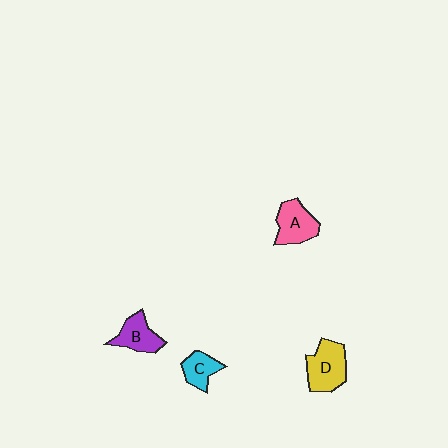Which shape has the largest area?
Shape D (yellow).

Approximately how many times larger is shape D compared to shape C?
Approximately 1.7 times.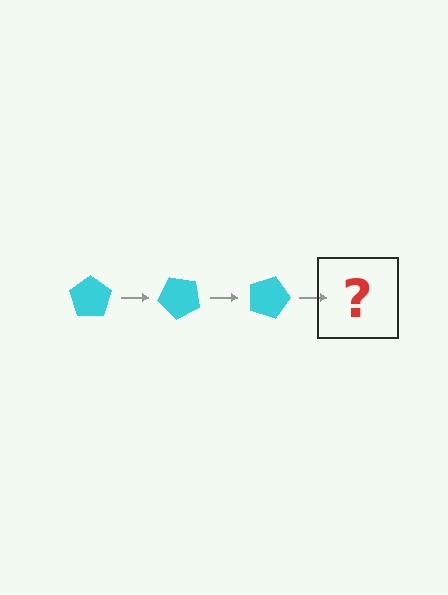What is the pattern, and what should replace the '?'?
The pattern is that the pentagon rotates 45 degrees each step. The '?' should be a cyan pentagon rotated 135 degrees.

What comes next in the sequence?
The next element should be a cyan pentagon rotated 135 degrees.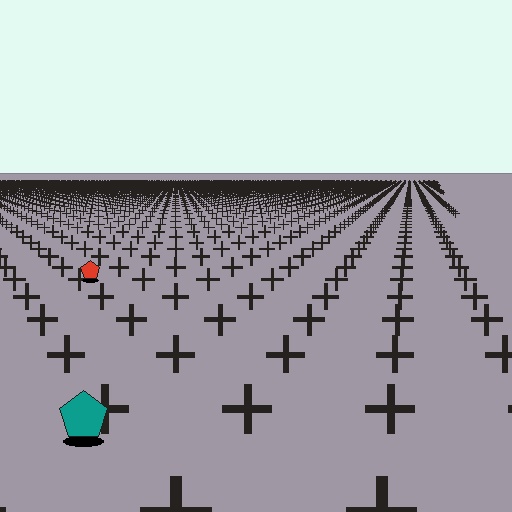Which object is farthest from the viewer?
The red pentagon is farthest from the viewer. It appears smaller and the ground texture around it is denser.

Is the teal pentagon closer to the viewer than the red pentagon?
Yes. The teal pentagon is closer — you can tell from the texture gradient: the ground texture is coarser near it.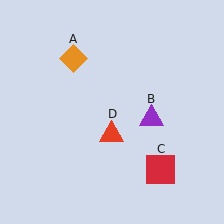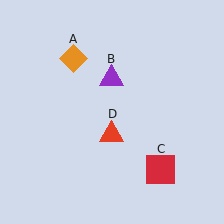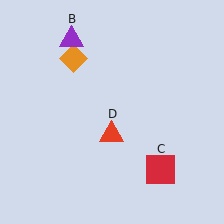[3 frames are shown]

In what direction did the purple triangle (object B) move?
The purple triangle (object B) moved up and to the left.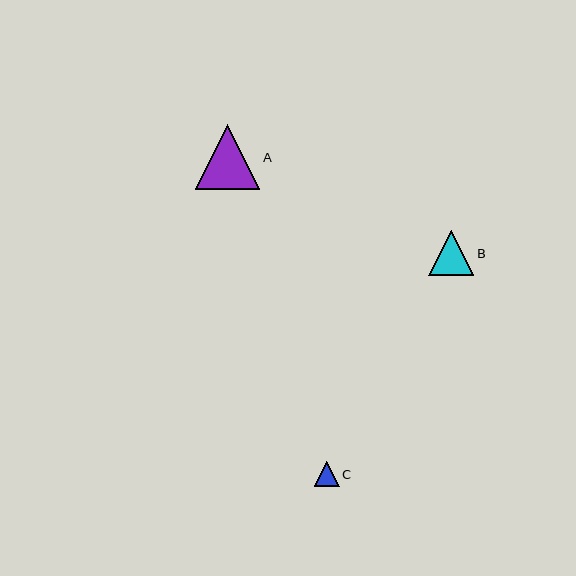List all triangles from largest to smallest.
From largest to smallest: A, B, C.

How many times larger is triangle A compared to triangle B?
Triangle A is approximately 1.4 times the size of triangle B.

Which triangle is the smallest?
Triangle C is the smallest with a size of approximately 25 pixels.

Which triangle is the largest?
Triangle A is the largest with a size of approximately 64 pixels.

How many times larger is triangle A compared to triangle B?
Triangle A is approximately 1.4 times the size of triangle B.